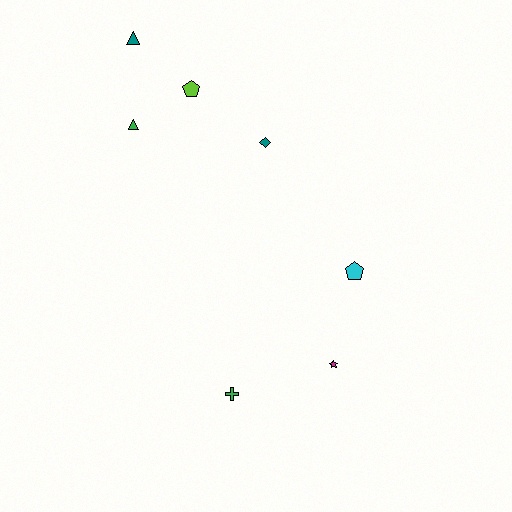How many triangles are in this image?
There are 2 triangles.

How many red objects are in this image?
There are no red objects.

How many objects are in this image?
There are 7 objects.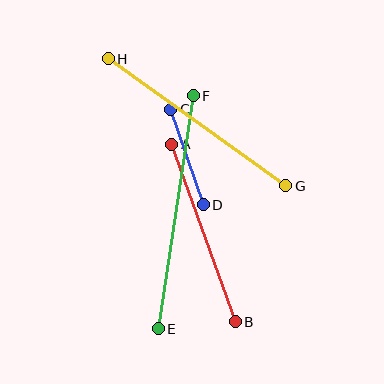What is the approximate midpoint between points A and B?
The midpoint is at approximately (203, 233) pixels.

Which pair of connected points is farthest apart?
Points E and F are farthest apart.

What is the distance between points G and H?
The distance is approximately 218 pixels.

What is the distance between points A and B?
The distance is approximately 189 pixels.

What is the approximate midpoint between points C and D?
The midpoint is at approximately (187, 157) pixels.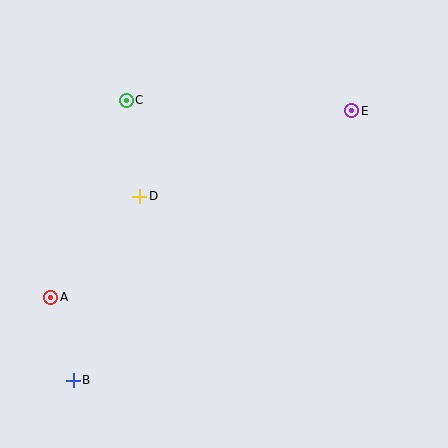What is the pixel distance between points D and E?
The distance between D and E is 229 pixels.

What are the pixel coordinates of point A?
Point A is at (50, 297).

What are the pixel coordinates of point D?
Point D is at (140, 197).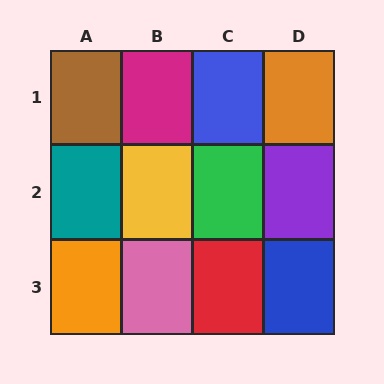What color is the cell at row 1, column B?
Magenta.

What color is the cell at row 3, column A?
Orange.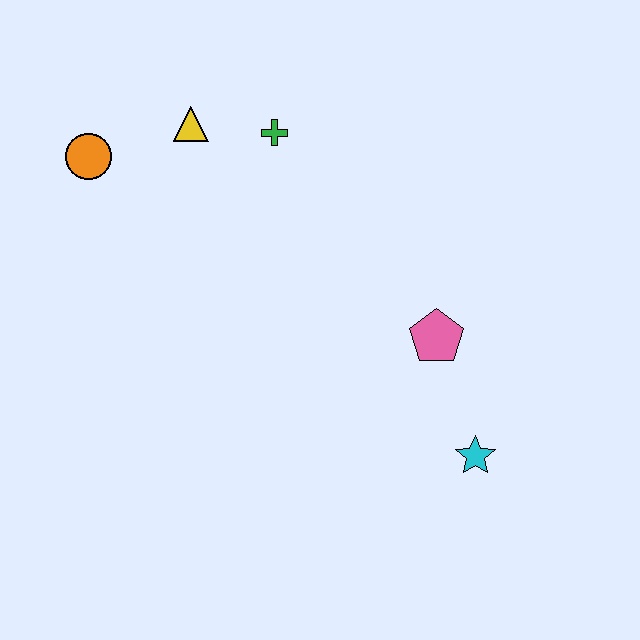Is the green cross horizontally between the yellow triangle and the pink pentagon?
Yes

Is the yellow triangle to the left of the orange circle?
No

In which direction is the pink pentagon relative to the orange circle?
The pink pentagon is to the right of the orange circle.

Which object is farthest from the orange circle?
The cyan star is farthest from the orange circle.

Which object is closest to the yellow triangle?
The green cross is closest to the yellow triangle.